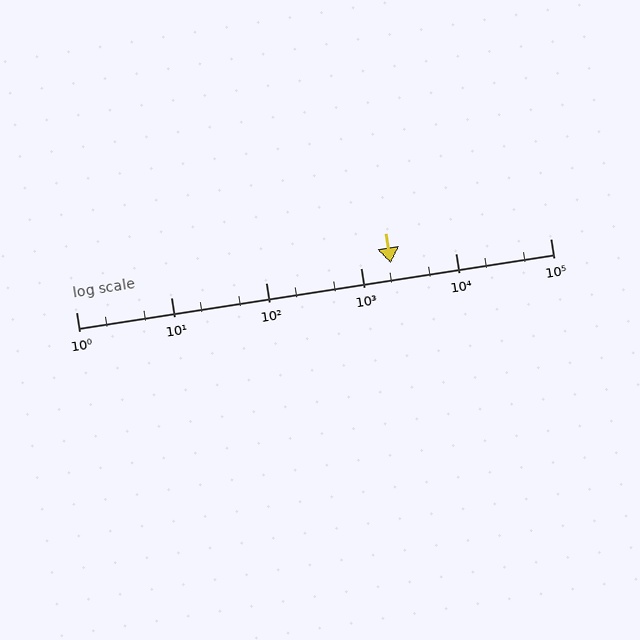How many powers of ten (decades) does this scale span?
The scale spans 5 decades, from 1 to 100000.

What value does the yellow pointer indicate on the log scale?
The pointer indicates approximately 2100.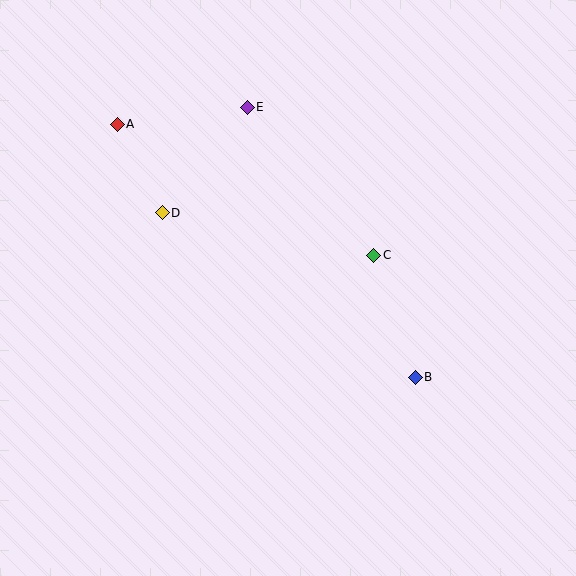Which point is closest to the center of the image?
Point C at (374, 255) is closest to the center.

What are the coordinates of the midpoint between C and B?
The midpoint between C and B is at (395, 316).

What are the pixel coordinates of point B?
Point B is at (415, 378).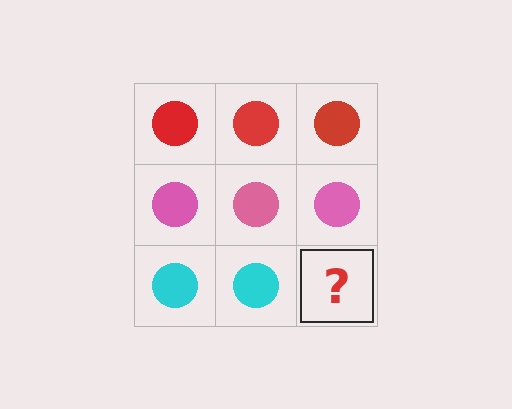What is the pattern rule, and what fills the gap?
The rule is that each row has a consistent color. The gap should be filled with a cyan circle.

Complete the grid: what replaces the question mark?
The question mark should be replaced with a cyan circle.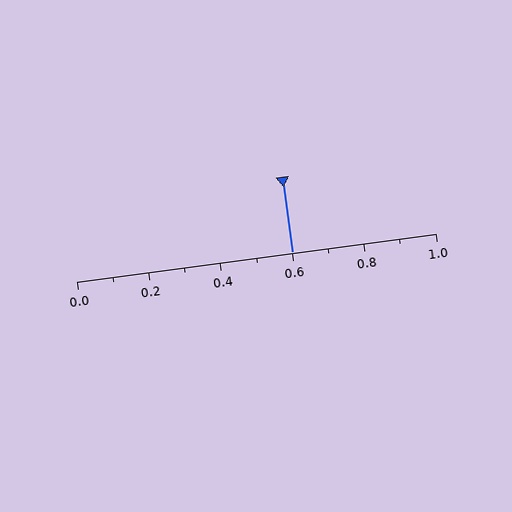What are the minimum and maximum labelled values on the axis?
The axis runs from 0.0 to 1.0.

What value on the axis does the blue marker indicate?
The marker indicates approximately 0.6.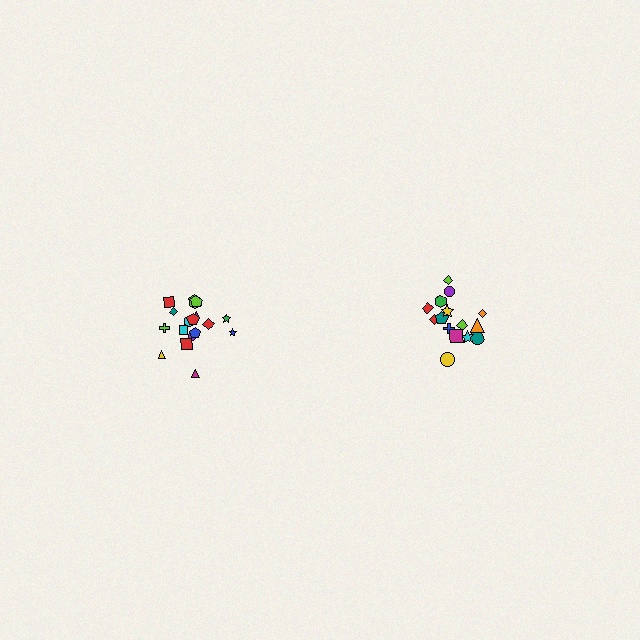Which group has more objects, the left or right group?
The left group.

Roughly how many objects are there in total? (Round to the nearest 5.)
Roughly 35 objects in total.